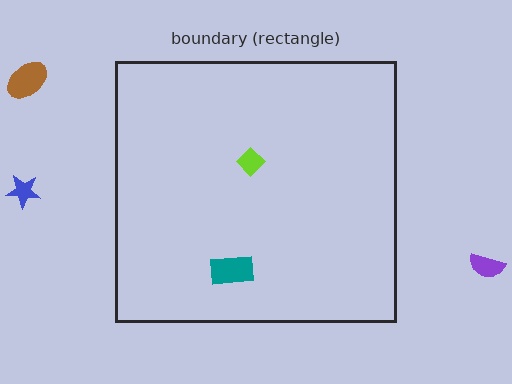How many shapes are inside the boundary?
2 inside, 3 outside.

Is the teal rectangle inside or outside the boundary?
Inside.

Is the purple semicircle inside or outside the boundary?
Outside.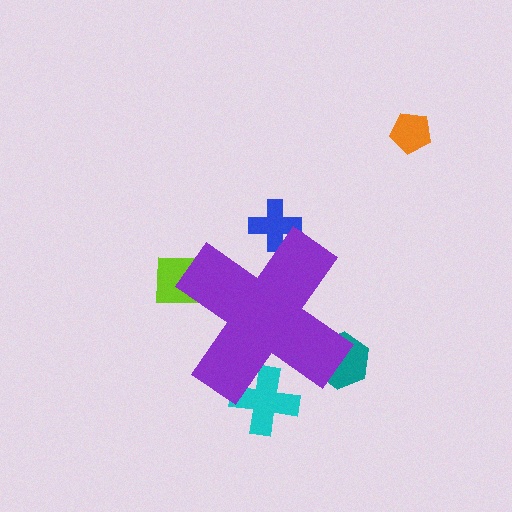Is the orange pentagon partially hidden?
No, the orange pentagon is fully visible.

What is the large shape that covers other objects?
A purple cross.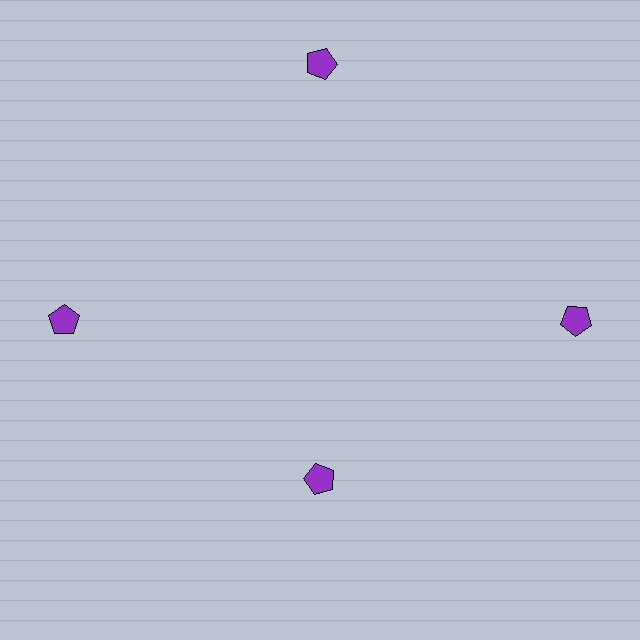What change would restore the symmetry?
The symmetry would be restored by moving it outward, back onto the ring so that all 4 pentagons sit at equal angles and equal distance from the center.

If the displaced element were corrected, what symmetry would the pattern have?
It would have 4-fold rotational symmetry — the pattern would map onto itself every 90 degrees.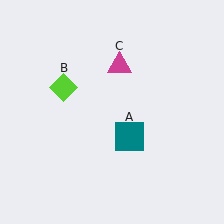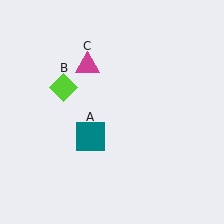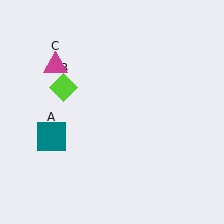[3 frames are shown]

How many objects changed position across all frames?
2 objects changed position: teal square (object A), magenta triangle (object C).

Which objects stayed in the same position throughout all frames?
Lime diamond (object B) remained stationary.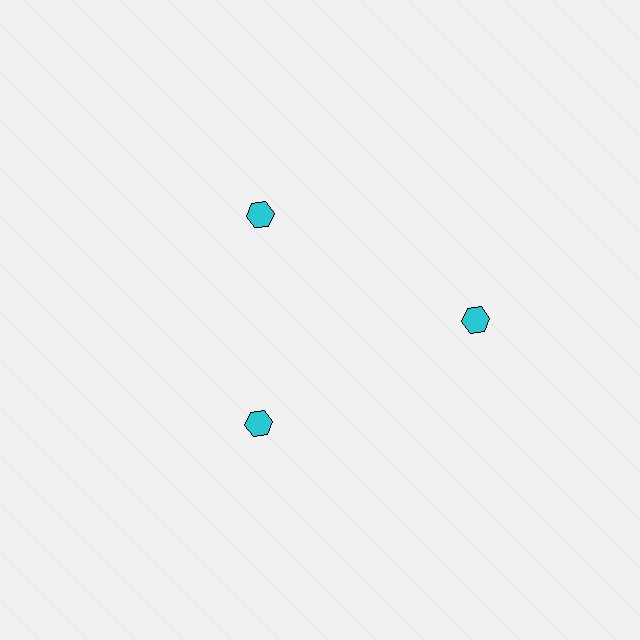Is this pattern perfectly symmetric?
No. The 3 cyan hexagons are arranged in a ring, but one element near the 3 o'clock position is pushed outward from the center, breaking the 3-fold rotational symmetry.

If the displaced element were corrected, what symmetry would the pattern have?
It would have 3-fold rotational symmetry — the pattern would map onto itself every 120 degrees.